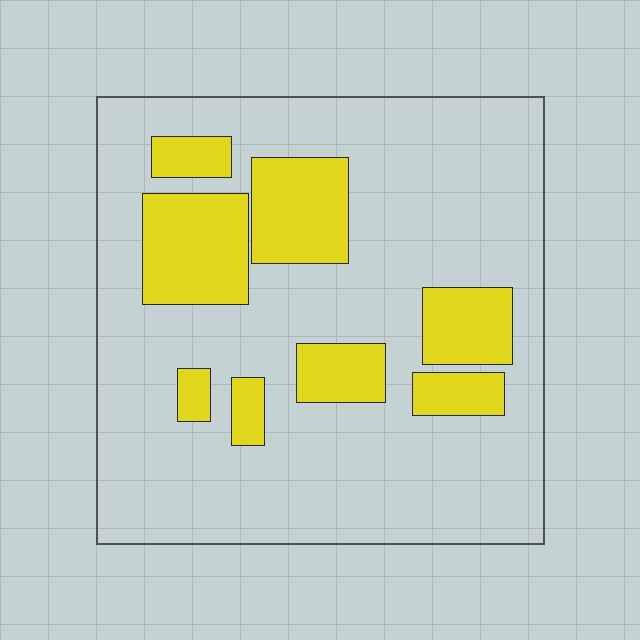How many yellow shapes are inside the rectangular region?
8.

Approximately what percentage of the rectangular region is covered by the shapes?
Approximately 25%.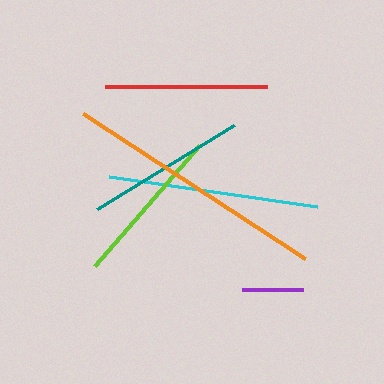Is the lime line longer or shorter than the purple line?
The lime line is longer than the purple line.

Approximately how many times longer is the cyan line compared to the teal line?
The cyan line is approximately 1.3 times the length of the teal line.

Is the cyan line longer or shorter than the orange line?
The orange line is longer than the cyan line.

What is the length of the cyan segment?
The cyan segment is approximately 210 pixels long.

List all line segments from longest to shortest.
From longest to shortest: orange, cyan, red, lime, teal, purple.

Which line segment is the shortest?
The purple line is the shortest at approximately 61 pixels.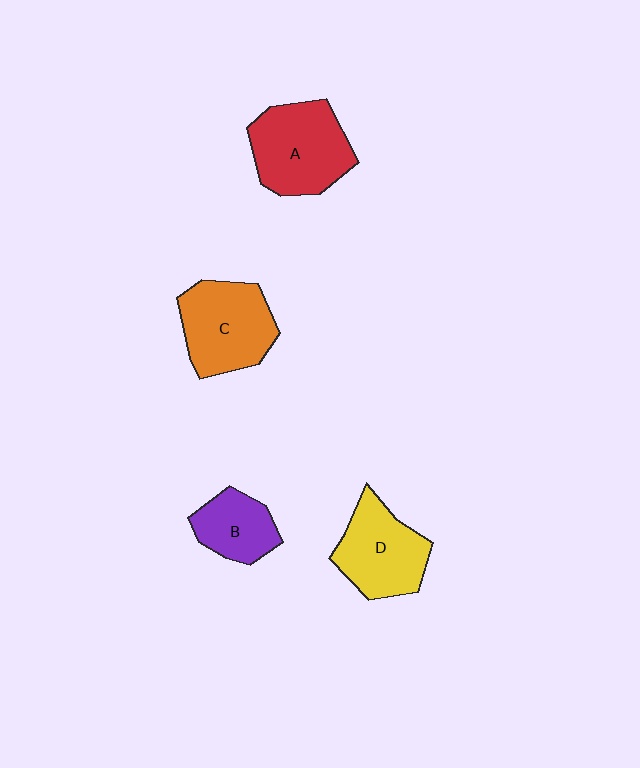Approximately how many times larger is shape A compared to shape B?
Approximately 1.7 times.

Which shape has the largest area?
Shape A (red).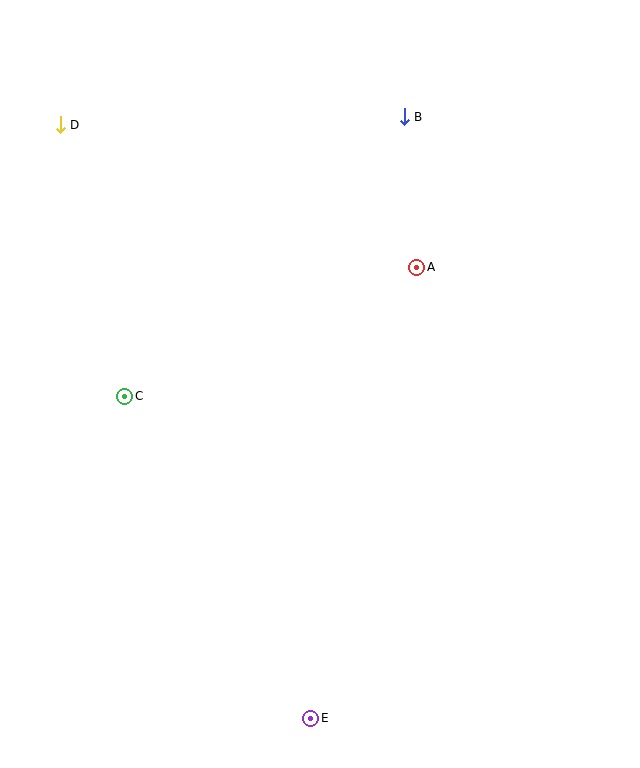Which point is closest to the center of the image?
Point A at (417, 267) is closest to the center.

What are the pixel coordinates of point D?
Point D is at (60, 125).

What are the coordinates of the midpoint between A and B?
The midpoint between A and B is at (410, 192).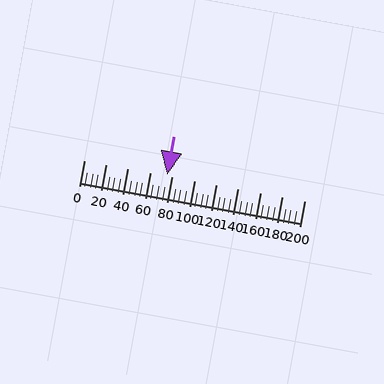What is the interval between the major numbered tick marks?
The major tick marks are spaced 20 units apart.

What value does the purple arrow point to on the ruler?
The purple arrow points to approximately 75.